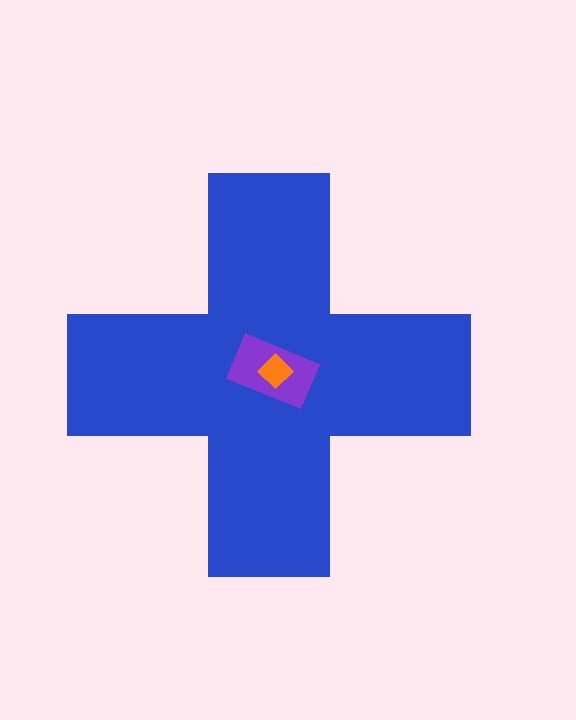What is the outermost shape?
The blue cross.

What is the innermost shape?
The orange diamond.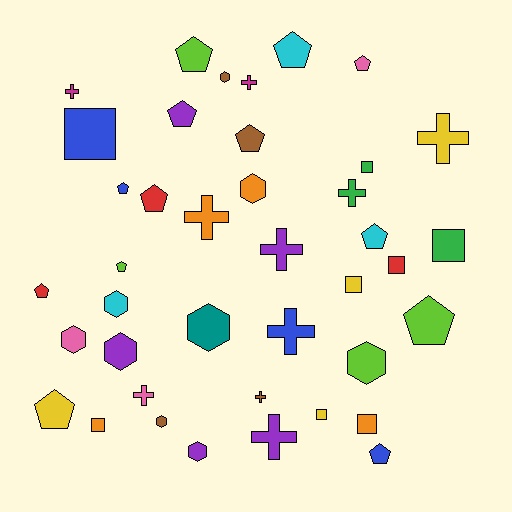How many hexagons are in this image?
There are 9 hexagons.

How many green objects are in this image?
There are 3 green objects.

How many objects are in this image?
There are 40 objects.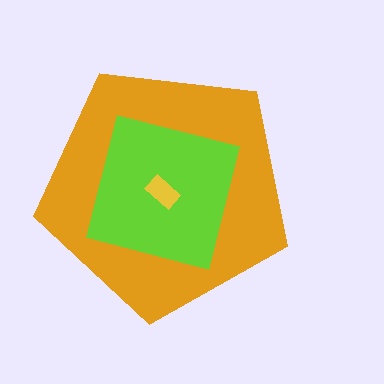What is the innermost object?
The yellow rectangle.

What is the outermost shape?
The orange pentagon.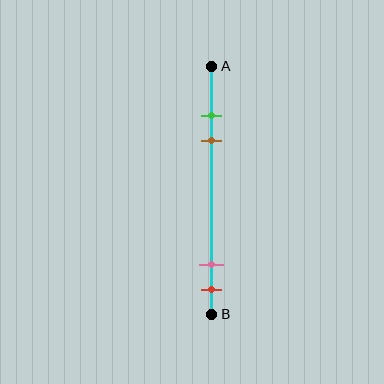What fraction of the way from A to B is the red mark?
The red mark is approximately 90% (0.9) of the way from A to B.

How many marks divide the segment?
There are 4 marks dividing the segment.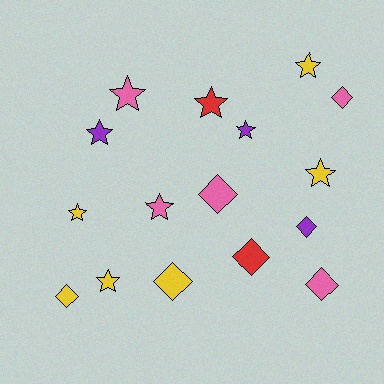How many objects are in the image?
There are 16 objects.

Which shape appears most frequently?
Star, with 9 objects.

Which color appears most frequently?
Yellow, with 6 objects.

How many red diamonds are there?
There is 1 red diamond.